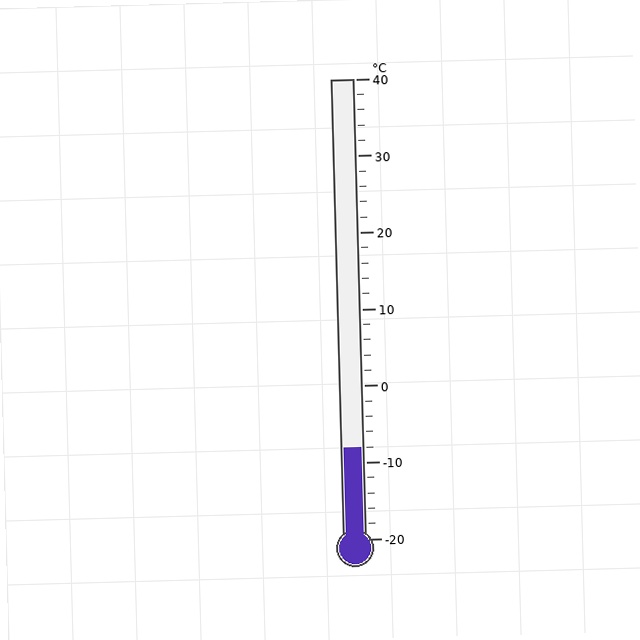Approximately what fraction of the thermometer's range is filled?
The thermometer is filled to approximately 20% of its range.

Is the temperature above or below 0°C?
The temperature is below 0°C.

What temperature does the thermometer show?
The thermometer shows approximately -8°C.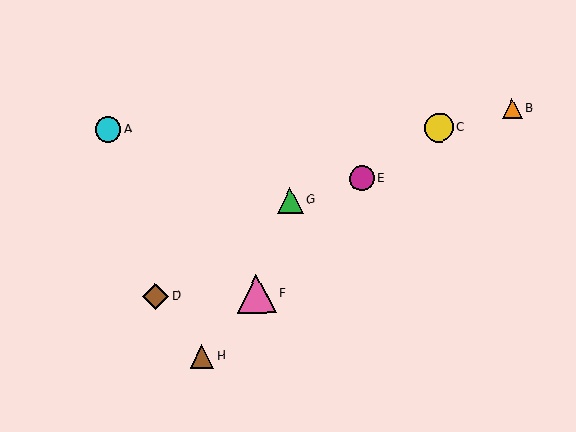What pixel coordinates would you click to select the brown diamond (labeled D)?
Click at (155, 296) to select the brown diamond D.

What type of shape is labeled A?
Shape A is a cyan circle.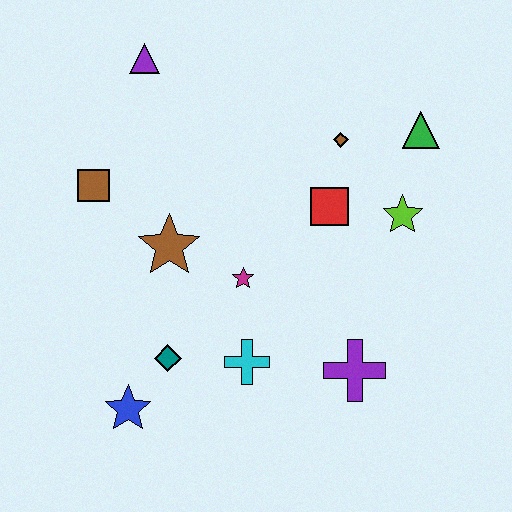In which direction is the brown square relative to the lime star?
The brown square is to the left of the lime star.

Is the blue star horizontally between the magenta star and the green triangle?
No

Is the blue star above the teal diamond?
No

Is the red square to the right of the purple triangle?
Yes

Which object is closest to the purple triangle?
The brown square is closest to the purple triangle.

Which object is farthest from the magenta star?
The purple triangle is farthest from the magenta star.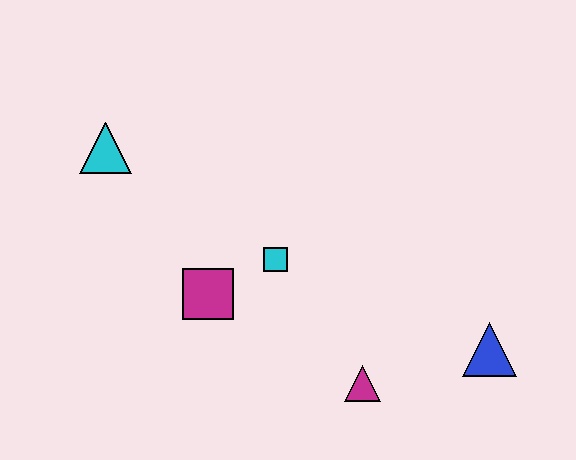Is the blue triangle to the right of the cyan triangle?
Yes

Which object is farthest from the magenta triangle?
The cyan triangle is farthest from the magenta triangle.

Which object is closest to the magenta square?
The cyan square is closest to the magenta square.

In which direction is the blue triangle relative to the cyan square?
The blue triangle is to the right of the cyan square.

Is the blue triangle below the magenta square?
Yes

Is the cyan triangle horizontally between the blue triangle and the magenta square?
No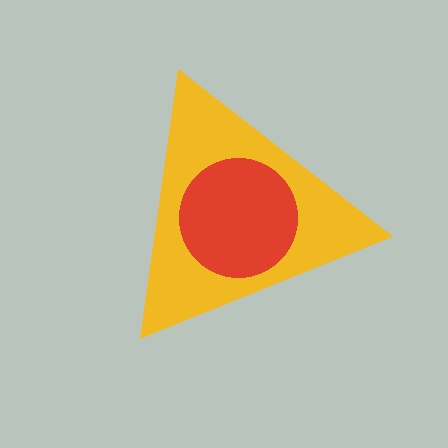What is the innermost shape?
The red circle.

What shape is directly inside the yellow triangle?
The red circle.